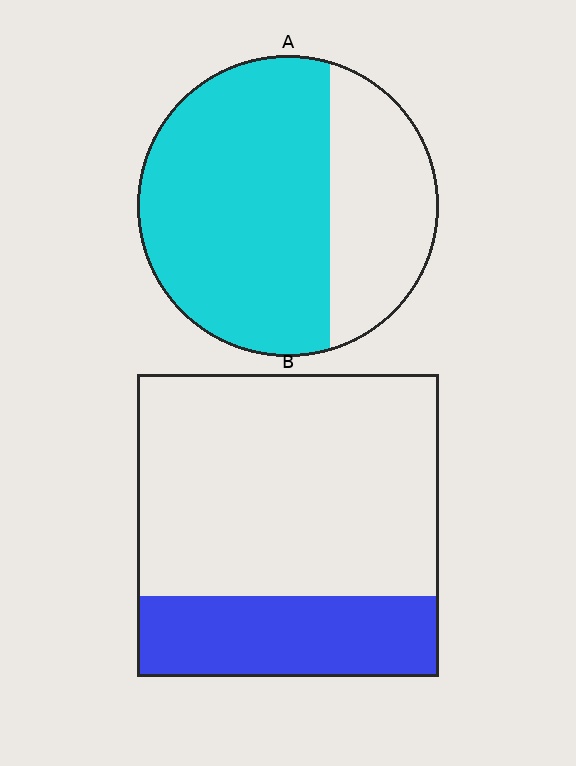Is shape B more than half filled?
No.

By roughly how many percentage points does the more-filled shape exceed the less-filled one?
By roughly 40 percentage points (A over B).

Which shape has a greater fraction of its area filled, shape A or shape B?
Shape A.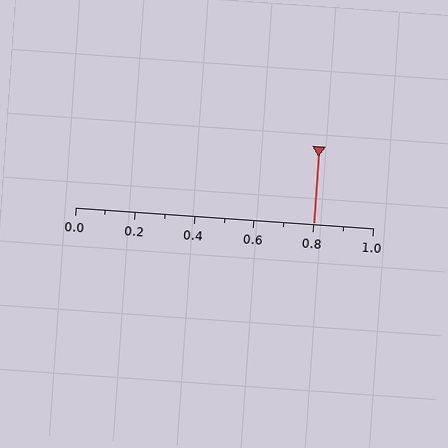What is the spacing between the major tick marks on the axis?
The major ticks are spaced 0.2 apart.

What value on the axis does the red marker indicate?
The marker indicates approximately 0.8.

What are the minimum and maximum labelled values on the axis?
The axis runs from 0.0 to 1.0.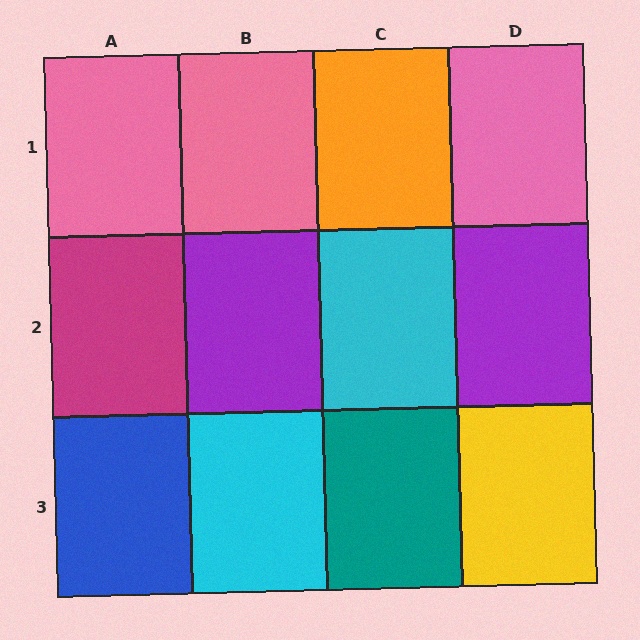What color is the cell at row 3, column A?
Blue.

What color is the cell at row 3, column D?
Yellow.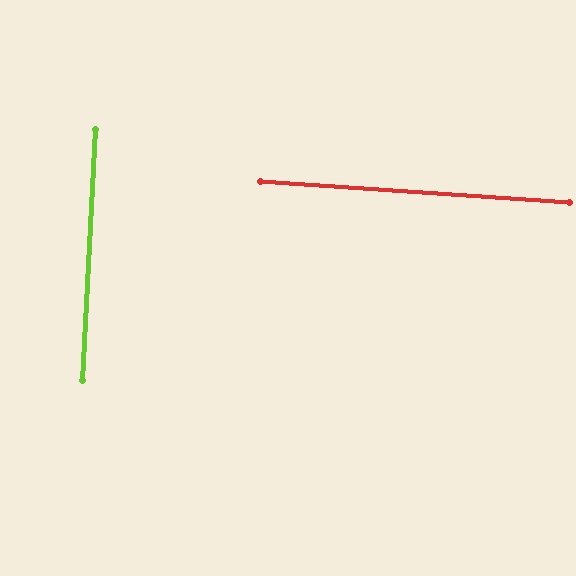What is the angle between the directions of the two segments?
Approximately 89 degrees.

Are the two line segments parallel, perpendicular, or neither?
Perpendicular — they meet at approximately 89°.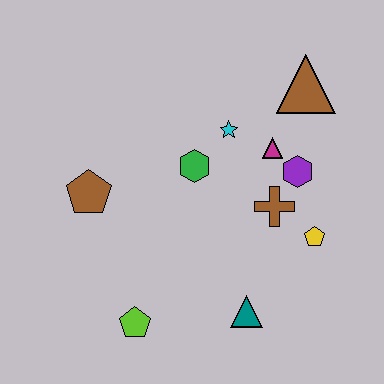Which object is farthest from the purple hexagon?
The lime pentagon is farthest from the purple hexagon.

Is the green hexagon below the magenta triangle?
Yes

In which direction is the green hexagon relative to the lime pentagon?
The green hexagon is above the lime pentagon.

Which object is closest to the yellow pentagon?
The brown cross is closest to the yellow pentagon.